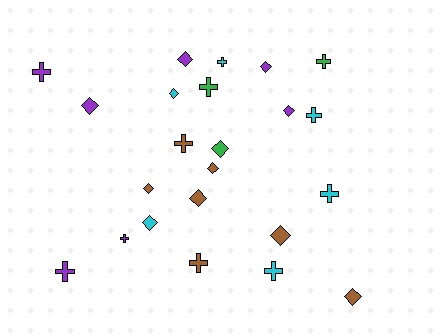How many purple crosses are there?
There are 3 purple crosses.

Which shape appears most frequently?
Diamond, with 12 objects.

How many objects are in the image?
There are 23 objects.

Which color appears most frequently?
Purple, with 7 objects.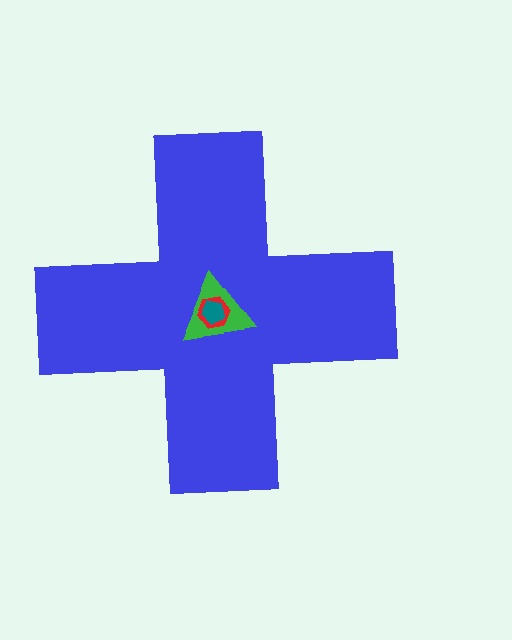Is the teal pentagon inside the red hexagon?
Yes.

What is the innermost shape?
The teal pentagon.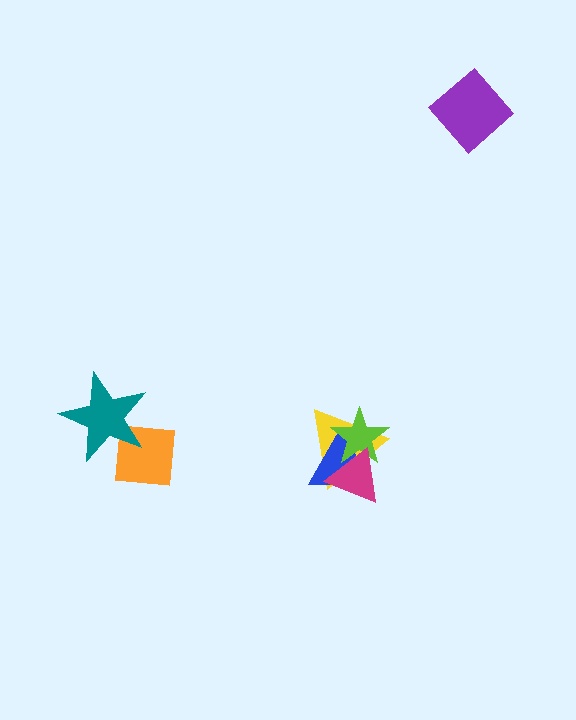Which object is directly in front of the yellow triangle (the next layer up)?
The blue triangle is directly in front of the yellow triangle.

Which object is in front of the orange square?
The teal star is in front of the orange square.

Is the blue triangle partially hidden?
Yes, it is partially covered by another shape.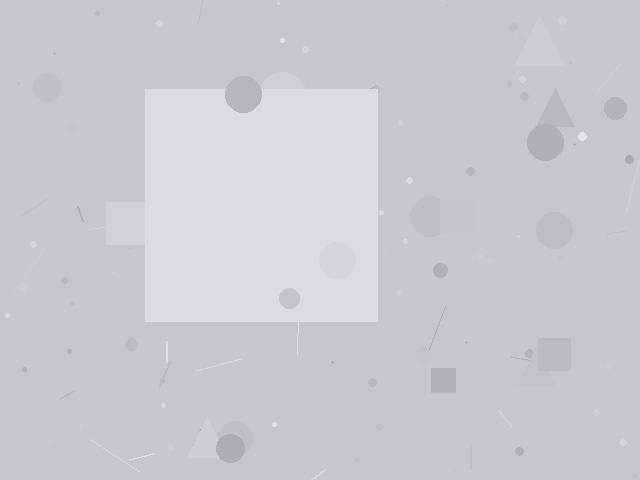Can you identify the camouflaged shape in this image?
The camouflaged shape is a square.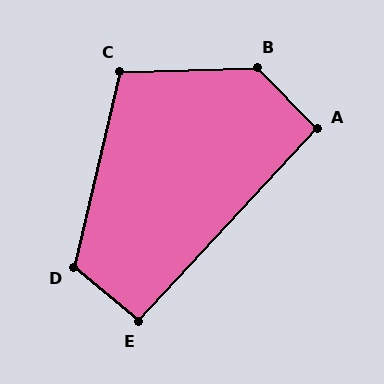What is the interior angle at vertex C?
Approximately 105 degrees (obtuse).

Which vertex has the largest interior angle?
B, at approximately 133 degrees.